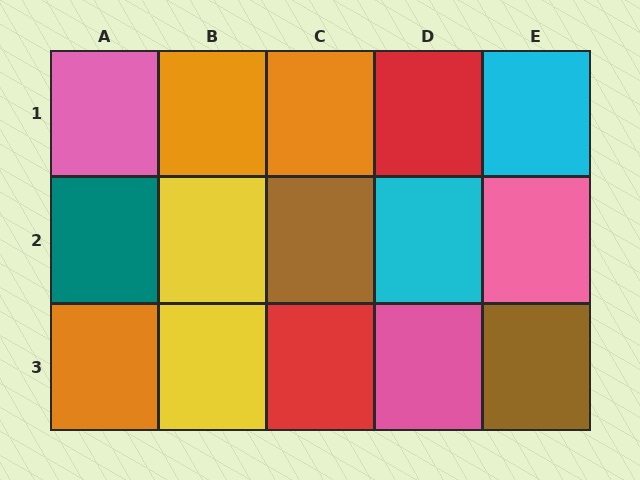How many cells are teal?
1 cell is teal.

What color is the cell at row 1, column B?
Orange.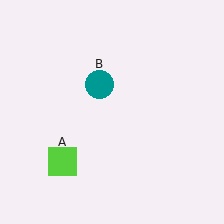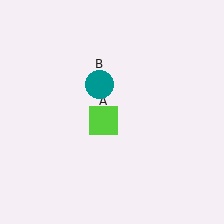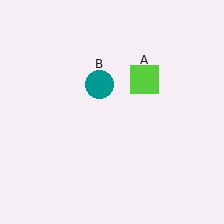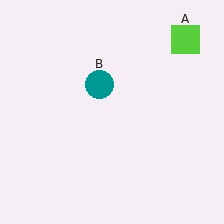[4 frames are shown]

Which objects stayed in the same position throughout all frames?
Teal circle (object B) remained stationary.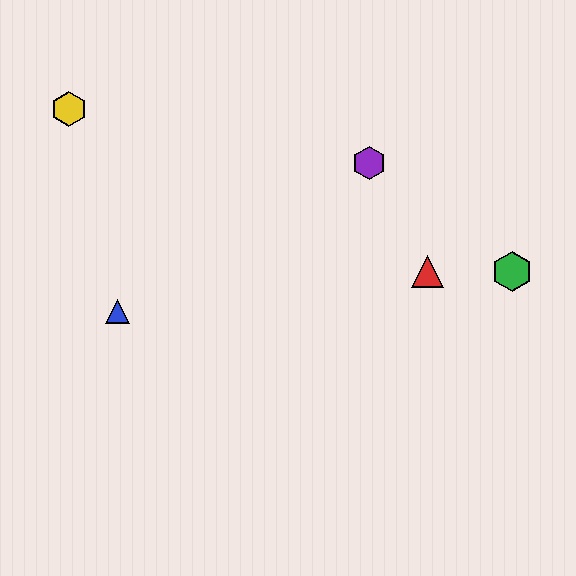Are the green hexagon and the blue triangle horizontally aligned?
No, the green hexagon is at y≈272 and the blue triangle is at y≈311.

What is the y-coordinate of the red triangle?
The red triangle is at y≈272.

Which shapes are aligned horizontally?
The red triangle, the green hexagon are aligned horizontally.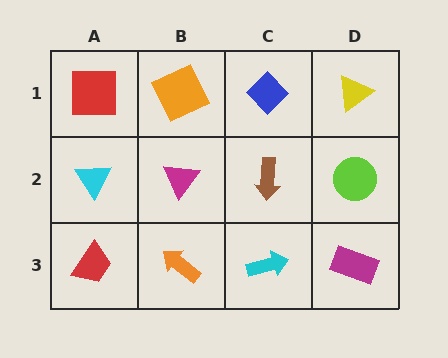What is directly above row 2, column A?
A red square.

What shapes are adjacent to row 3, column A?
A cyan triangle (row 2, column A), an orange arrow (row 3, column B).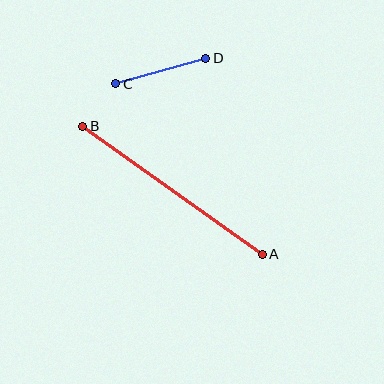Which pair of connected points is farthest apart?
Points A and B are farthest apart.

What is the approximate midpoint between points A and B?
The midpoint is at approximately (173, 190) pixels.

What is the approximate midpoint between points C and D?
The midpoint is at approximately (161, 71) pixels.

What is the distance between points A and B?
The distance is approximately 221 pixels.